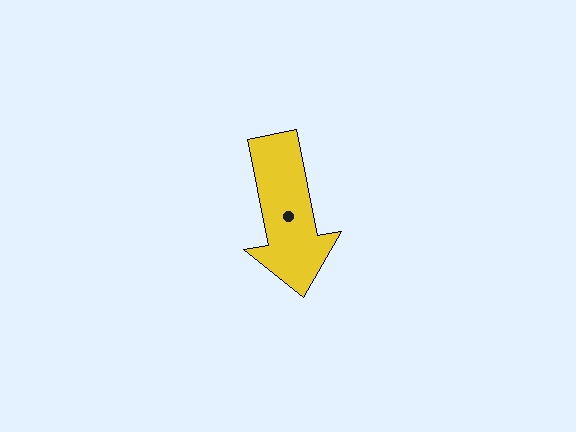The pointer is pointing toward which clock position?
Roughly 6 o'clock.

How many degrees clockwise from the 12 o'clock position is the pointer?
Approximately 169 degrees.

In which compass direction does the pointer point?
South.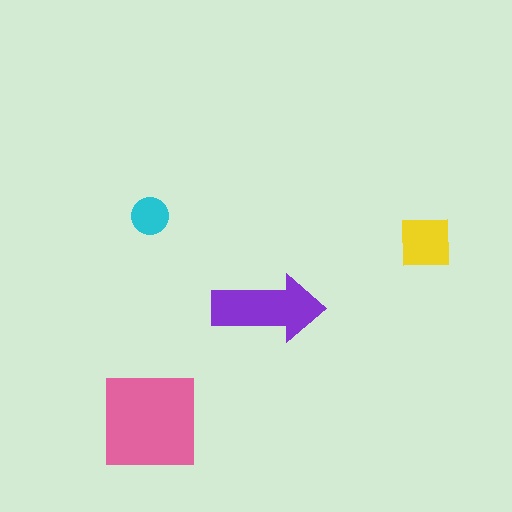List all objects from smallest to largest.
The cyan circle, the yellow square, the purple arrow, the pink square.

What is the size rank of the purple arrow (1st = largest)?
2nd.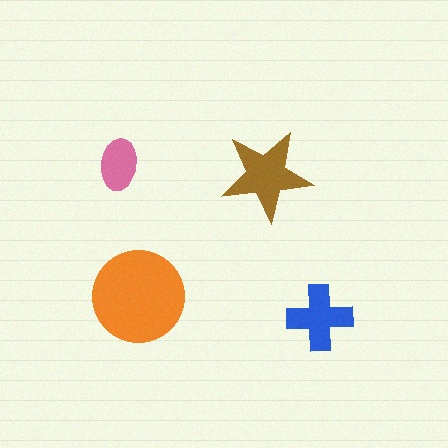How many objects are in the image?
There are 4 objects in the image.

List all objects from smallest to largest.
The pink ellipse, the blue cross, the brown star, the orange circle.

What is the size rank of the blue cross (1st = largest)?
3rd.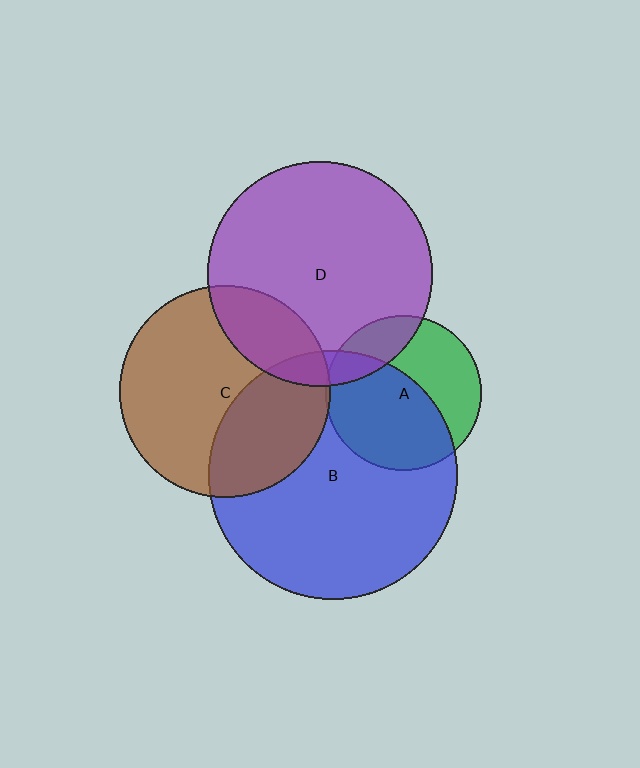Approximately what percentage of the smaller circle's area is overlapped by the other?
Approximately 55%.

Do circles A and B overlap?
Yes.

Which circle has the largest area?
Circle B (blue).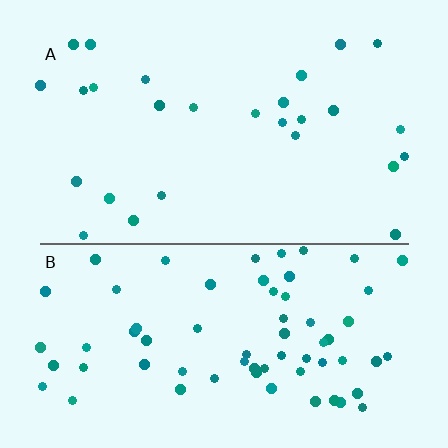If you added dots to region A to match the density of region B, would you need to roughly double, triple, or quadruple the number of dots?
Approximately triple.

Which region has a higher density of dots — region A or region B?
B (the bottom).